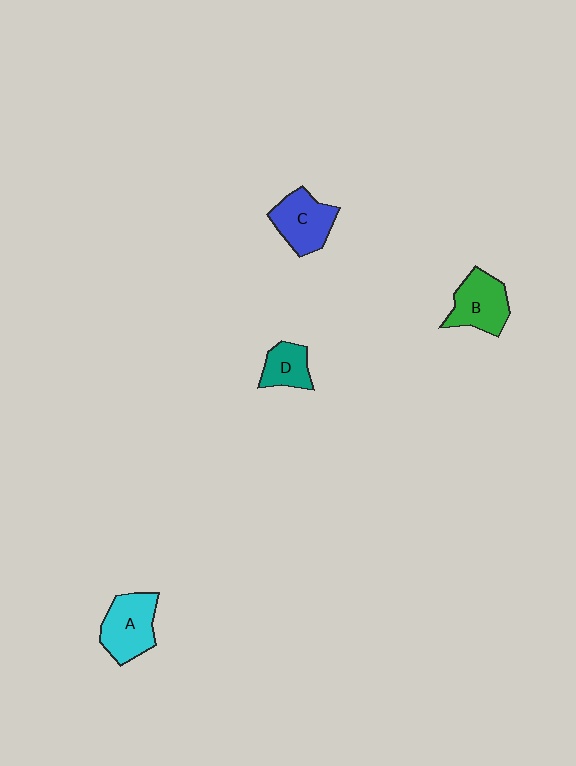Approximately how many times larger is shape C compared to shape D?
Approximately 1.5 times.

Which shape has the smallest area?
Shape D (teal).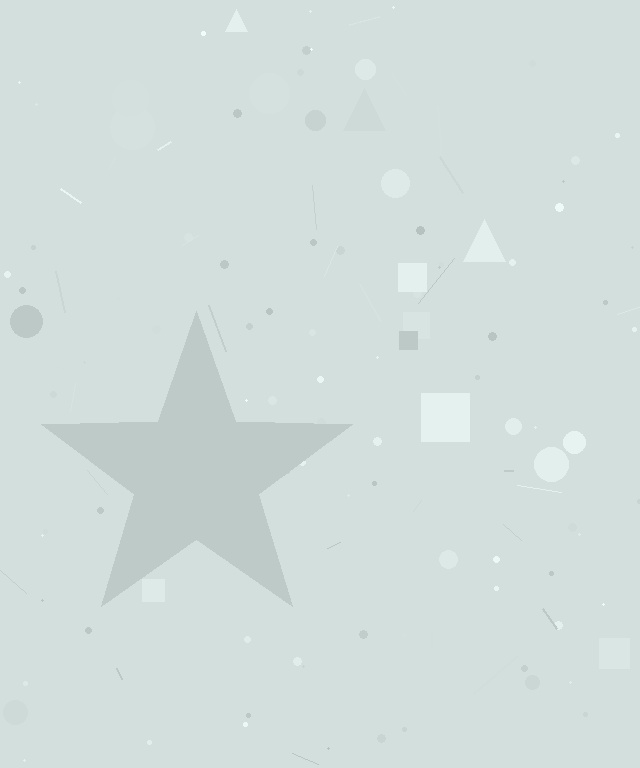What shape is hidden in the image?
A star is hidden in the image.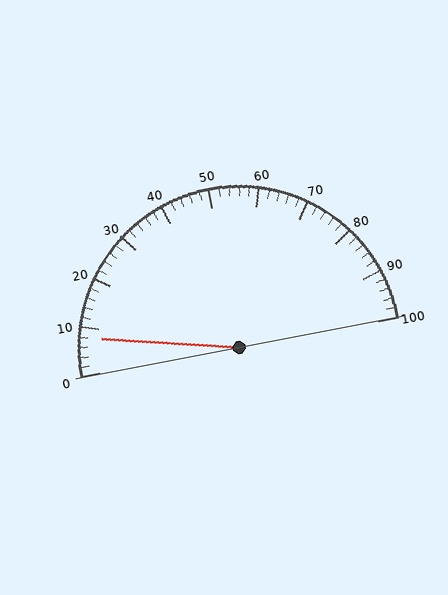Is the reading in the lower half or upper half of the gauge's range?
The reading is in the lower half of the range (0 to 100).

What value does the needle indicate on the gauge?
The needle indicates approximately 8.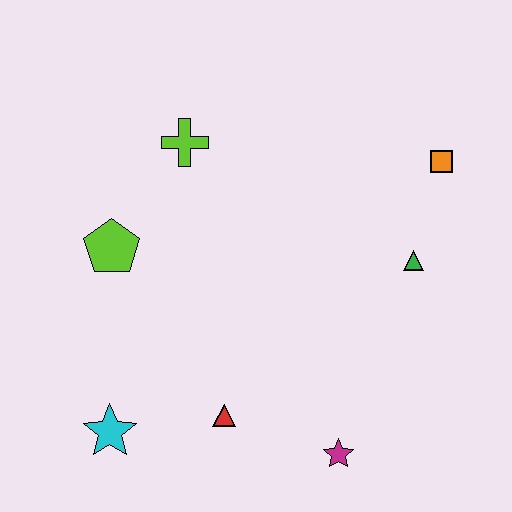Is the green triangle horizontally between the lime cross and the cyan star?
No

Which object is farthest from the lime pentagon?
The orange square is farthest from the lime pentagon.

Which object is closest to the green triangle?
The orange square is closest to the green triangle.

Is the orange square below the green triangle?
No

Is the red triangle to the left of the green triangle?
Yes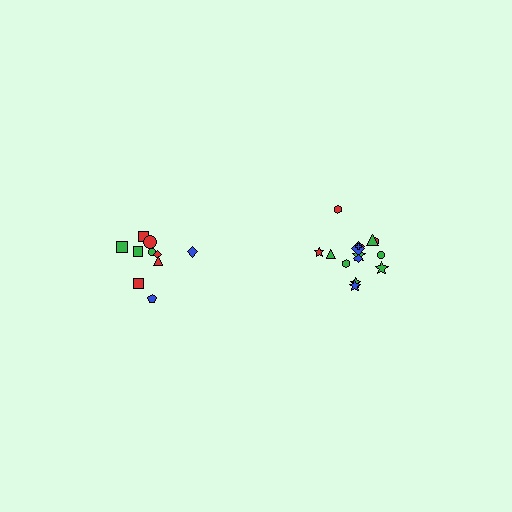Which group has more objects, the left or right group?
The right group.